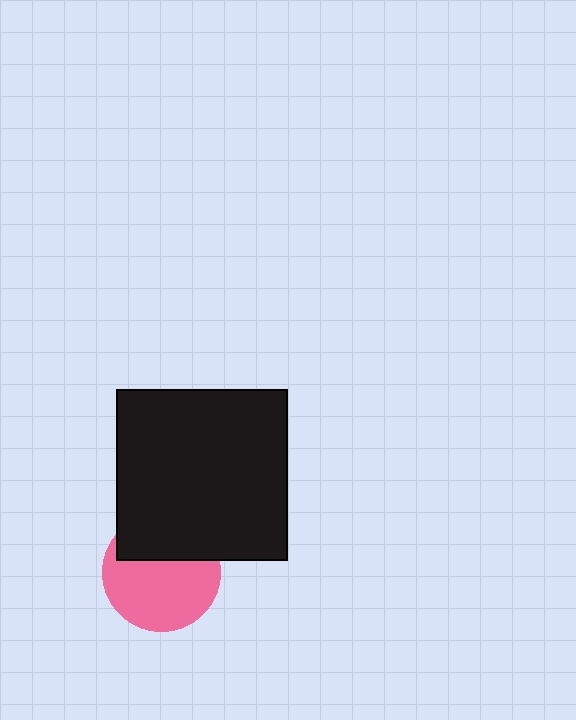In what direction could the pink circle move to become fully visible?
The pink circle could move down. That would shift it out from behind the black square entirely.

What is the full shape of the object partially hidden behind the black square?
The partially hidden object is a pink circle.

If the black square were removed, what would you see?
You would see the complete pink circle.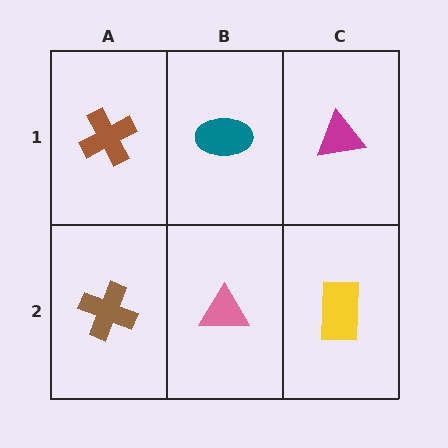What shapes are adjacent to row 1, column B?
A pink triangle (row 2, column B), a brown cross (row 1, column A), a magenta triangle (row 1, column C).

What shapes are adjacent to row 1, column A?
A brown cross (row 2, column A), a teal ellipse (row 1, column B).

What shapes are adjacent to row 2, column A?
A brown cross (row 1, column A), a pink triangle (row 2, column B).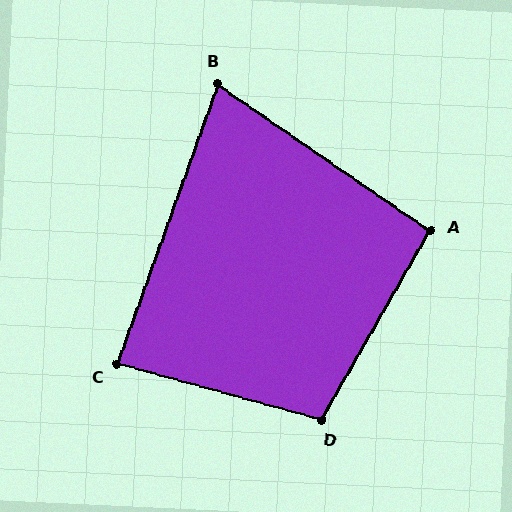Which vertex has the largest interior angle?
D, at approximately 105 degrees.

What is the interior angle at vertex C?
Approximately 85 degrees (approximately right).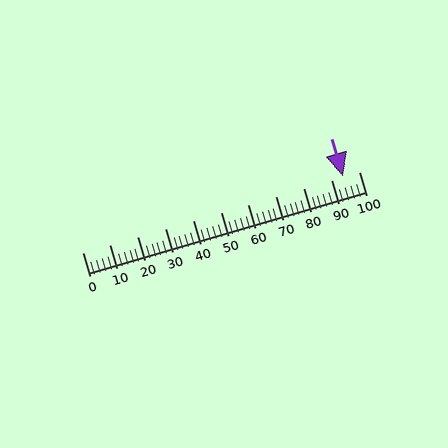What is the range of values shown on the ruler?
The ruler shows values from 0 to 100.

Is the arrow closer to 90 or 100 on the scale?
The arrow is closer to 90.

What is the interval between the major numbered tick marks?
The major tick marks are spaced 10 units apart.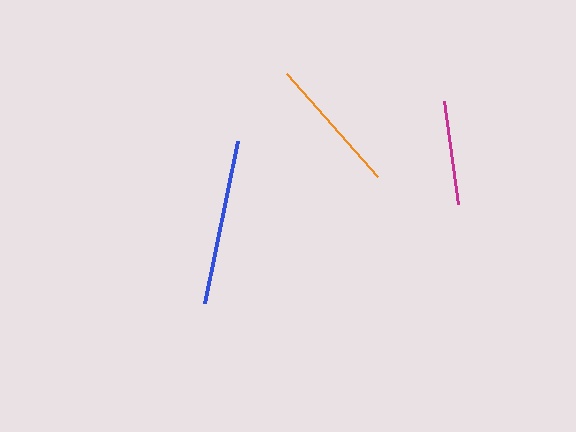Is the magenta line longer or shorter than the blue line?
The blue line is longer than the magenta line.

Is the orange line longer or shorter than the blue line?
The blue line is longer than the orange line.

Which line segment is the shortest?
The magenta line is the shortest at approximately 105 pixels.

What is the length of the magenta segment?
The magenta segment is approximately 105 pixels long.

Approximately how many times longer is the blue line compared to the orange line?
The blue line is approximately 1.2 times the length of the orange line.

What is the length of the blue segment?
The blue segment is approximately 165 pixels long.